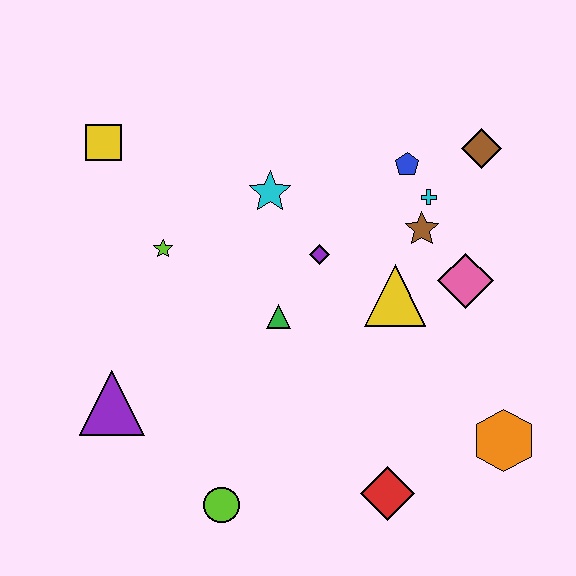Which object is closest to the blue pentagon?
The cyan cross is closest to the blue pentagon.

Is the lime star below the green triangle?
No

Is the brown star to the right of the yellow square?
Yes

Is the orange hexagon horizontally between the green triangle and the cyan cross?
No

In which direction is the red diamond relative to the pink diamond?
The red diamond is below the pink diamond.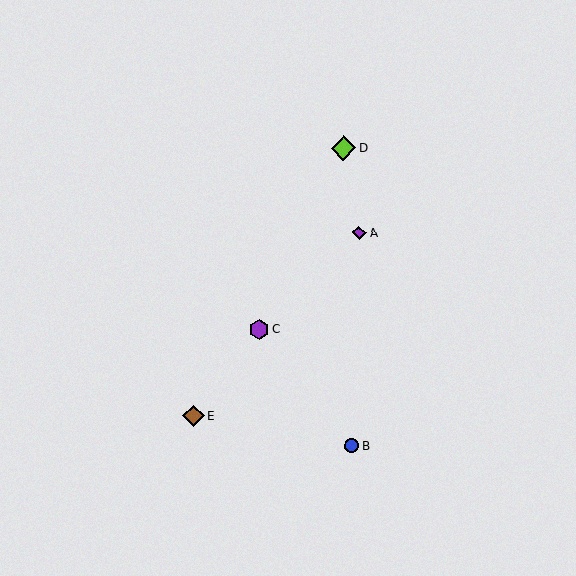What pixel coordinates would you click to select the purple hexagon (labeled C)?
Click at (260, 330) to select the purple hexagon C.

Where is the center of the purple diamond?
The center of the purple diamond is at (359, 233).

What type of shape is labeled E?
Shape E is a brown diamond.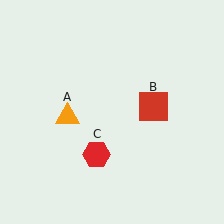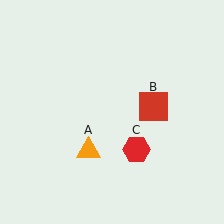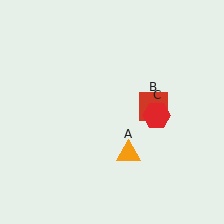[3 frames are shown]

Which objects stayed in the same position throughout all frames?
Red square (object B) remained stationary.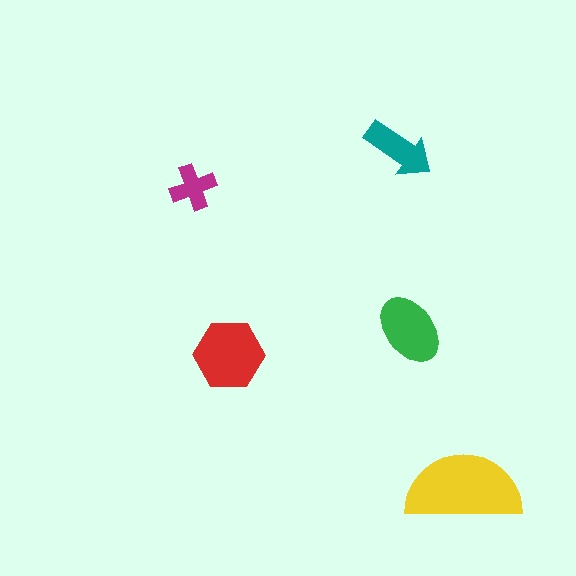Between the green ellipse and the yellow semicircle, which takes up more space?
The yellow semicircle.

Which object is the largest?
The yellow semicircle.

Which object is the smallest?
The magenta cross.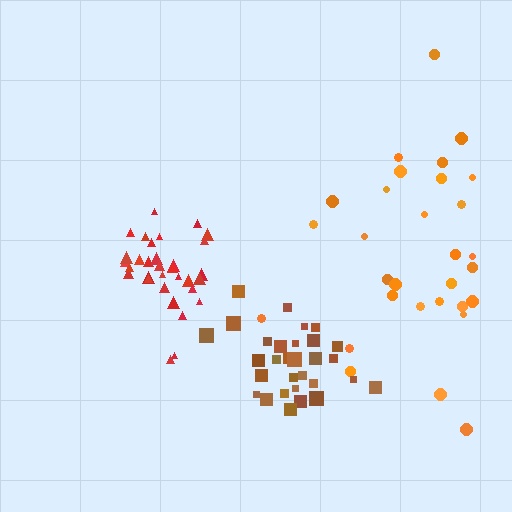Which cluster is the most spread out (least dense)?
Orange.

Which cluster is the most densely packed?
Red.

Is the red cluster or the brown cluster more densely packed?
Red.